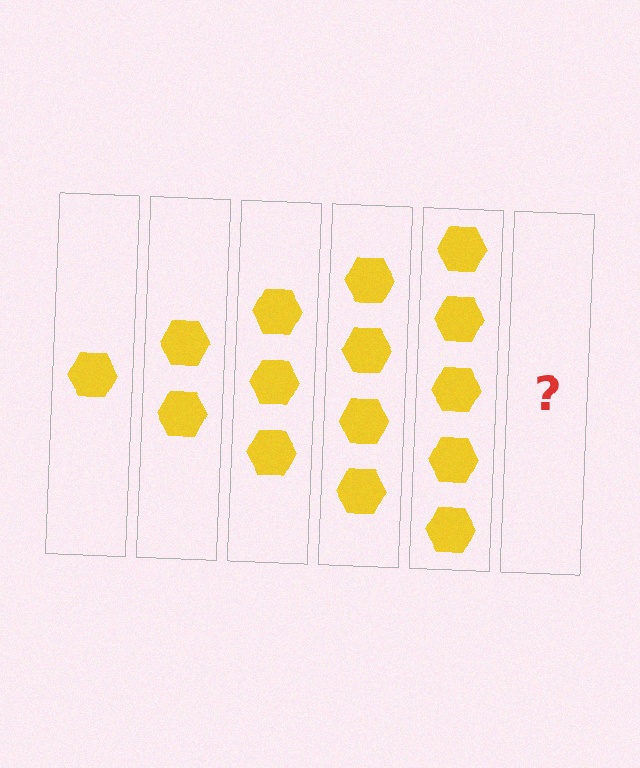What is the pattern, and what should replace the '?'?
The pattern is that each step adds one more hexagon. The '?' should be 6 hexagons.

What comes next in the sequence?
The next element should be 6 hexagons.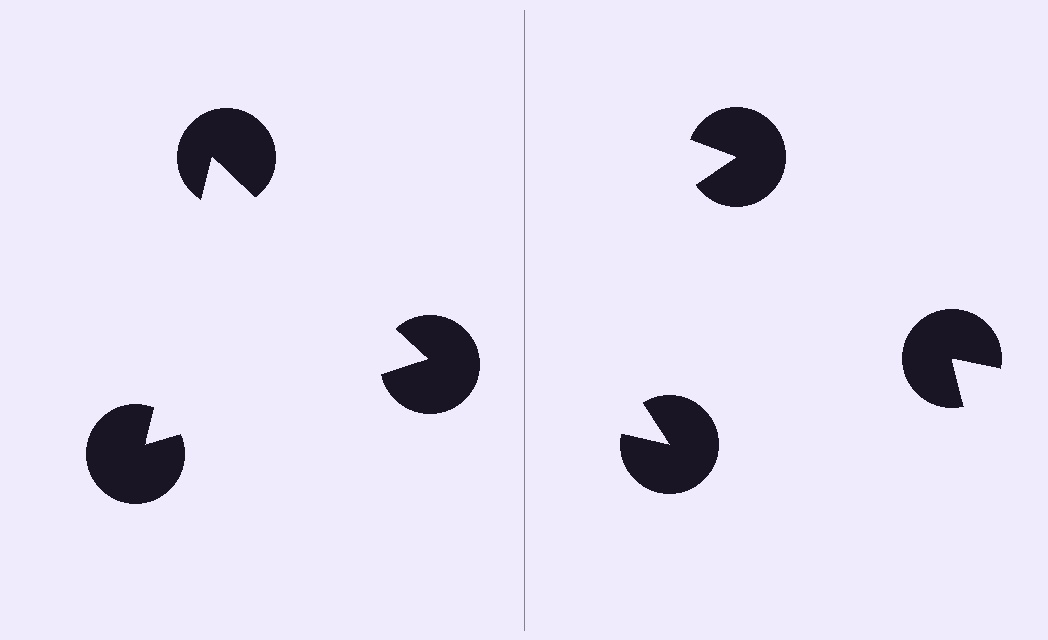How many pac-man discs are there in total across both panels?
6 — 3 on each side.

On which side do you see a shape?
An illusory triangle appears on the left side. On the right side the wedge cuts are rotated, so no coherent shape forms.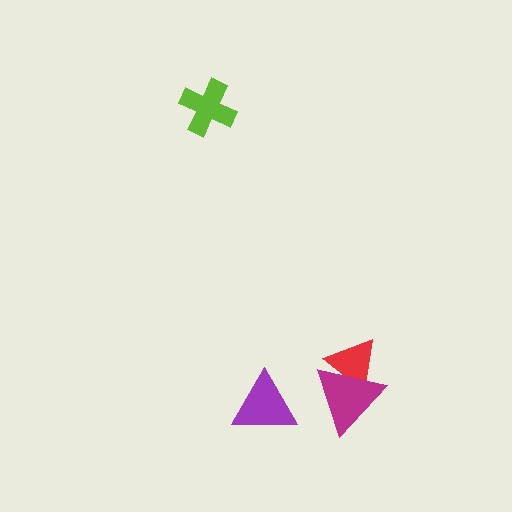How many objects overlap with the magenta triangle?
1 object overlaps with the magenta triangle.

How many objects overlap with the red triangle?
1 object overlaps with the red triangle.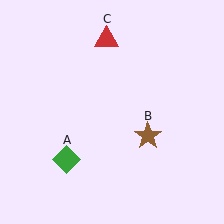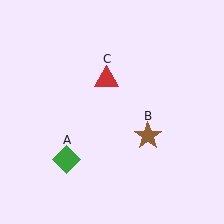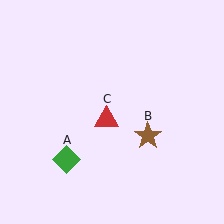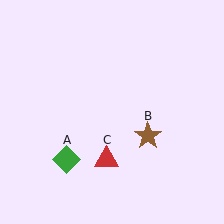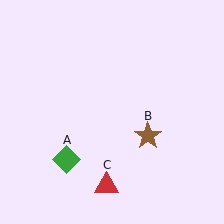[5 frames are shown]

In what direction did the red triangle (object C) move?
The red triangle (object C) moved down.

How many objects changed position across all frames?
1 object changed position: red triangle (object C).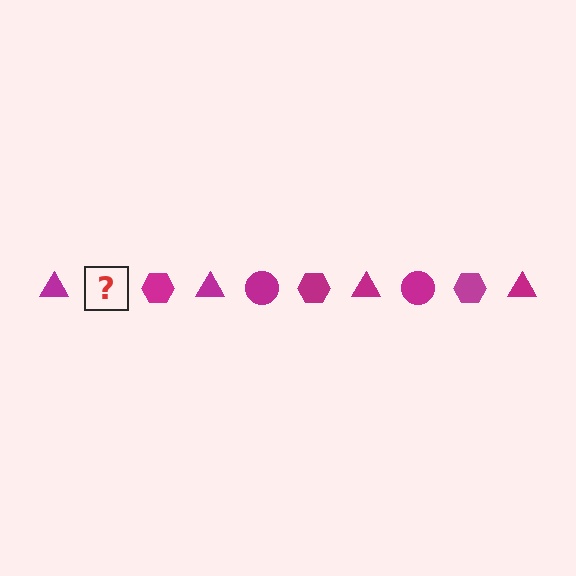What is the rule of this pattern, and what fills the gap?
The rule is that the pattern cycles through triangle, circle, hexagon shapes in magenta. The gap should be filled with a magenta circle.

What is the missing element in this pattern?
The missing element is a magenta circle.